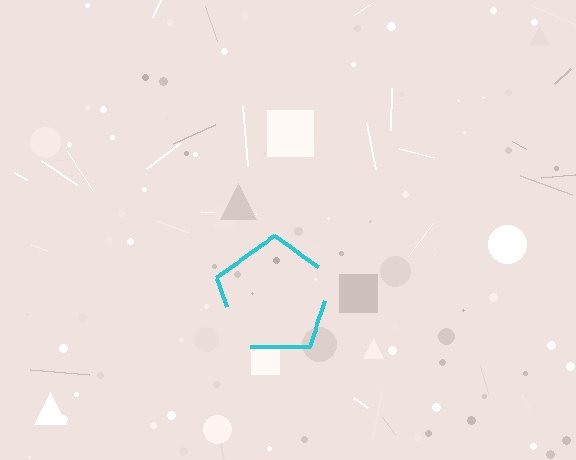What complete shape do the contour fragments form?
The contour fragments form a pentagon.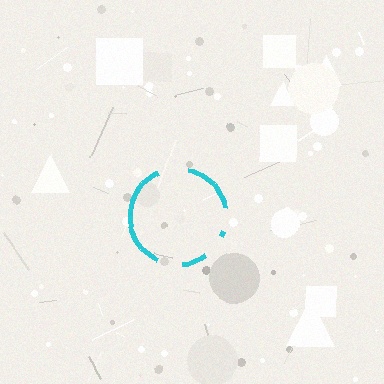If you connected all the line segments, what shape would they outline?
They would outline a circle.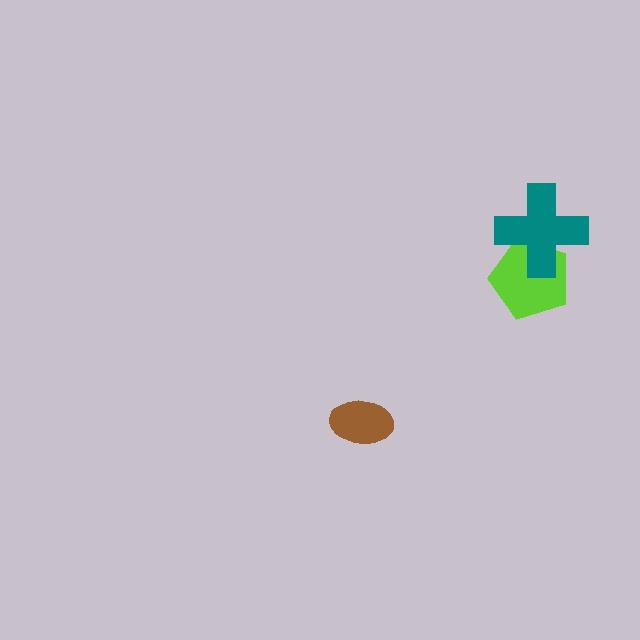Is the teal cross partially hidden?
No, no other shape covers it.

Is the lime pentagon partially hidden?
Yes, it is partially covered by another shape.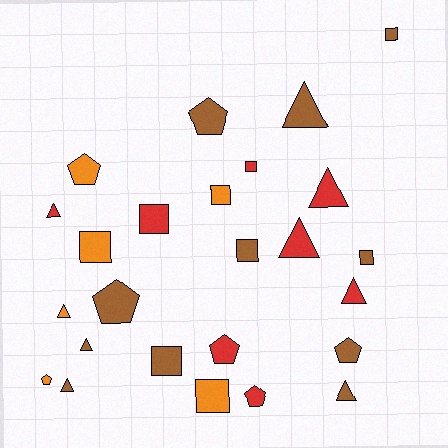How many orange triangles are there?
There is 1 orange triangle.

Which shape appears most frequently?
Triangle, with 9 objects.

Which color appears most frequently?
Brown, with 11 objects.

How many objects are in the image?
There are 25 objects.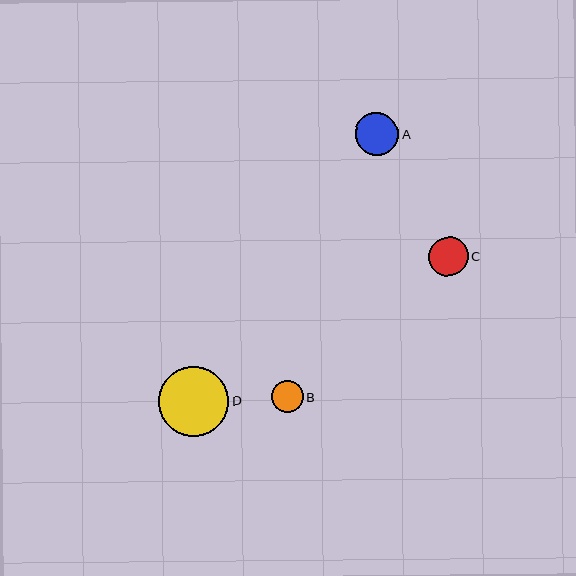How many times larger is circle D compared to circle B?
Circle D is approximately 2.2 times the size of circle B.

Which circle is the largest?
Circle D is the largest with a size of approximately 70 pixels.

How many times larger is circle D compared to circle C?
Circle D is approximately 1.8 times the size of circle C.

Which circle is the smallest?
Circle B is the smallest with a size of approximately 31 pixels.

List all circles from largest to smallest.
From largest to smallest: D, A, C, B.